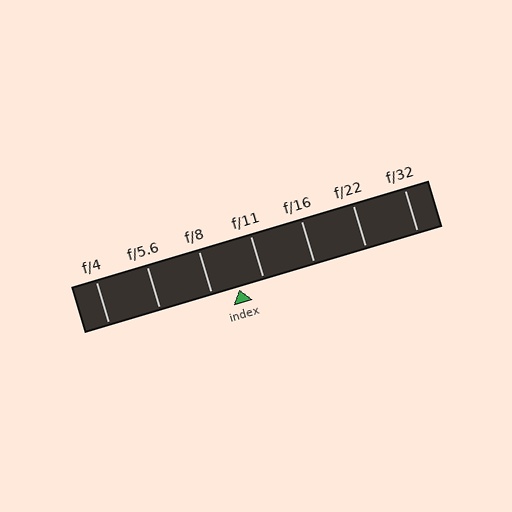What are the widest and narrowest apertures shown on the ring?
The widest aperture shown is f/4 and the narrowest is f/32.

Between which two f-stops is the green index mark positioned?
The index mark is between f/8 and f/11.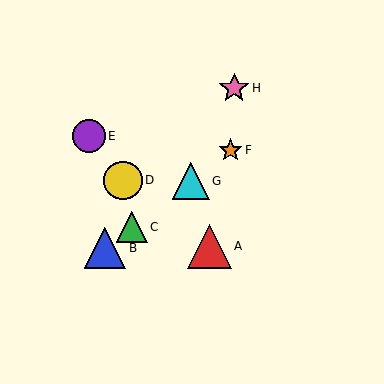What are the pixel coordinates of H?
Object H is at (234, 88).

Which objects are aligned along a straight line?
Objects B, C, F, G are aligned along a straight line.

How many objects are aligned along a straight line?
4 objects (B, C, F, G) are aligned along a straight line.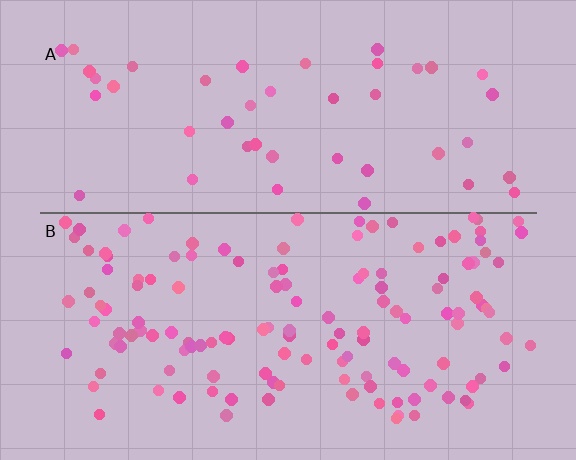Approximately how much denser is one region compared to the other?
Approximately 2.9× — region B over region A.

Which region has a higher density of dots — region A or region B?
B (the bottom).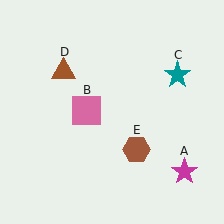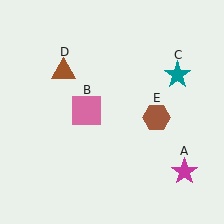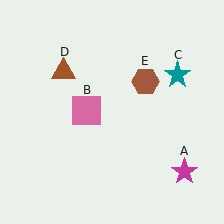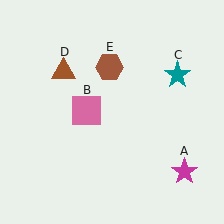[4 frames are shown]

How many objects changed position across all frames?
1 object changed position: brown hexagon (object E).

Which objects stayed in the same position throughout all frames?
Magenta star (object A) and pink square (object B) and teal star (object C) and brown triangle (object D) remained stationary.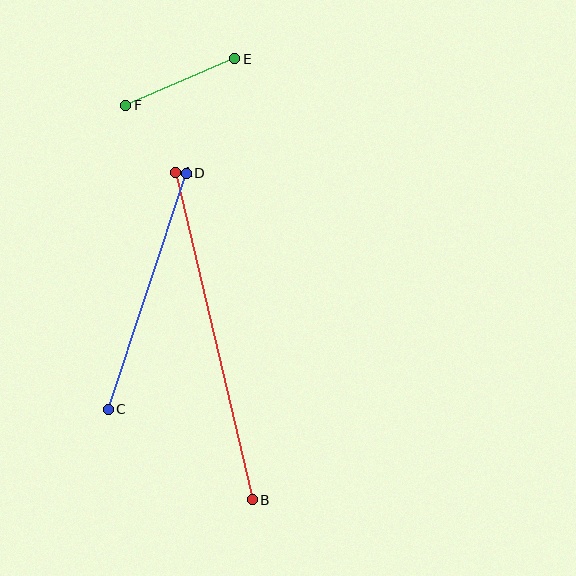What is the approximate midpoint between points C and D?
The midpoint is at approximately (147, 291) pixels.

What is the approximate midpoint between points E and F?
The midpoint is at approximately (180, 82) pixels.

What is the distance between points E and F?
The distance is approximately 118 pixels.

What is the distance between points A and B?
The distance is approximately 337 pixels.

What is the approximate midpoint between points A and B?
The midpoint is at approximately (214, 336) pixels.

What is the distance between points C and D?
The distance is approximately 249 pixels.